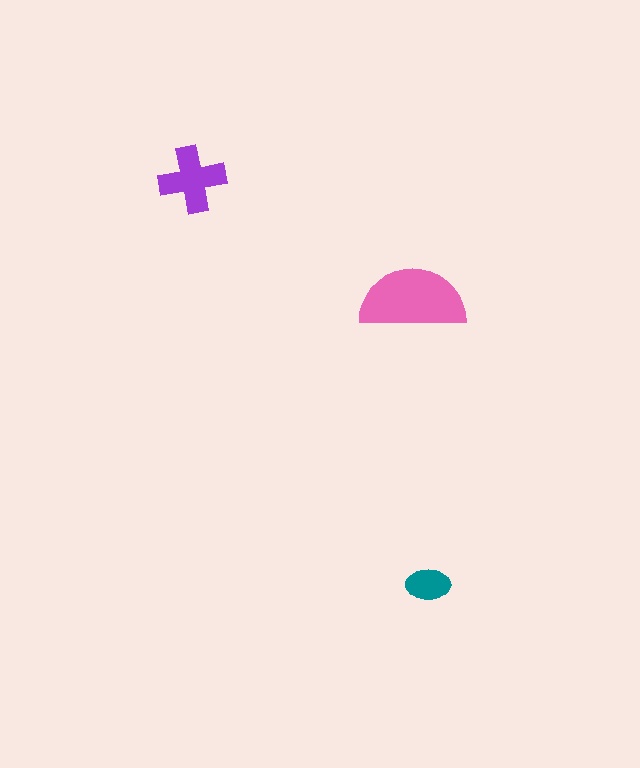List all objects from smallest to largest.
The teal ellipse, the purple cross, the pink semicircle.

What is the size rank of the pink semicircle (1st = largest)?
1st.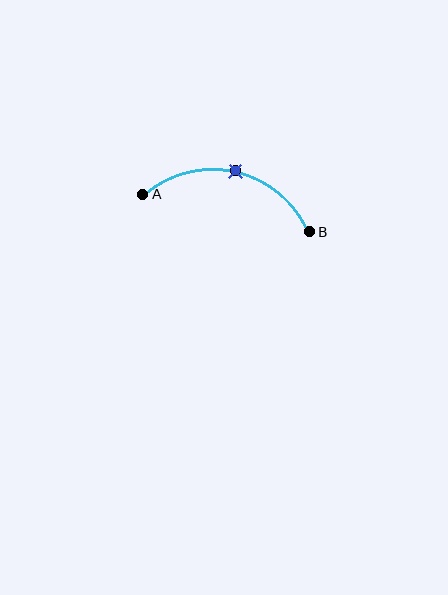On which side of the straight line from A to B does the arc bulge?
The arc bulges above the straight line connecting A and B.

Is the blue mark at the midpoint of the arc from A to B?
Yes. The blue mark lies on the arc at equal arc-length from both A and B — it is the arc midpoint.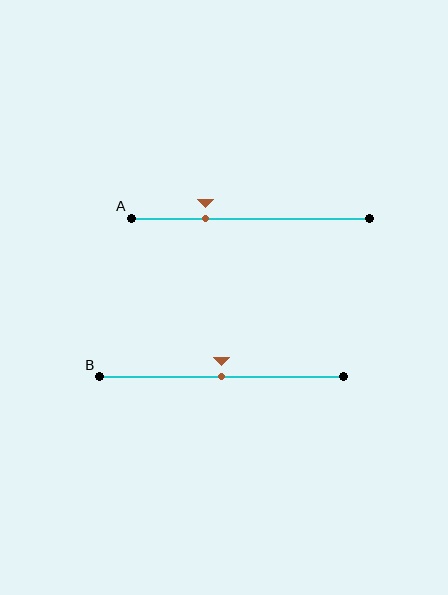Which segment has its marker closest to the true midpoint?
Segment B has its marker closest to the true midpoint.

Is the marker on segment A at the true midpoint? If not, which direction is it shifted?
No, the marker on segment A is shifted to the left by about 19% of the segment length.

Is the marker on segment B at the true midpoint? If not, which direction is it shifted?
Yes, the marker on segment B is at the true midpoint.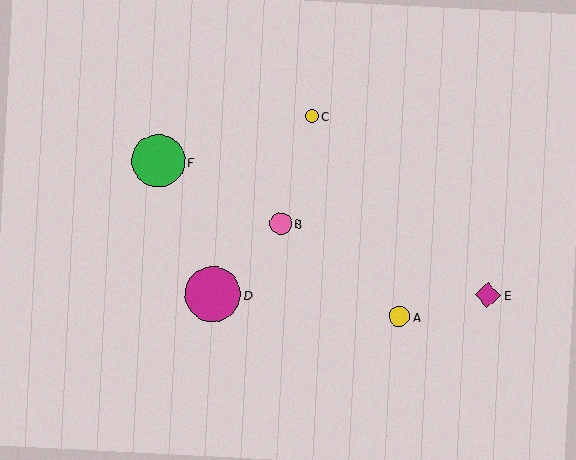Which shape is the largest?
The magenta circle (labeled D) is the largest.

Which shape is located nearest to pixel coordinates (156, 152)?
The green circle (labeled F) at (158, 161) is nearest to that location.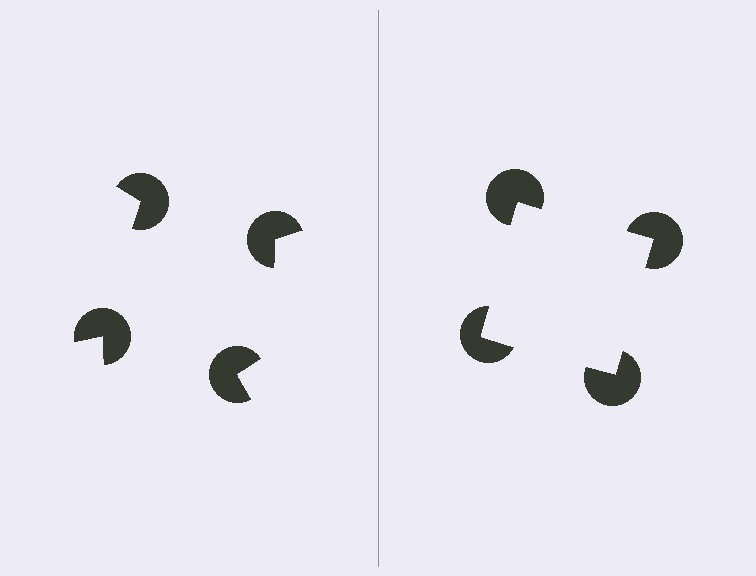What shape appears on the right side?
An illusory square.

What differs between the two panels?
The pac-man discs are positioned identically on both sides; only the wedge orientations differ. On the right they align to a square; on the left they are misaligned.